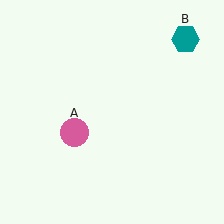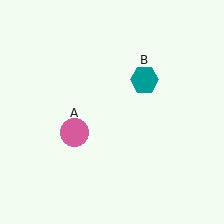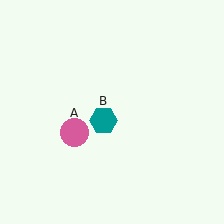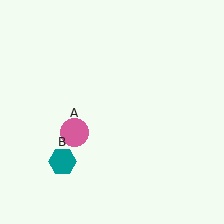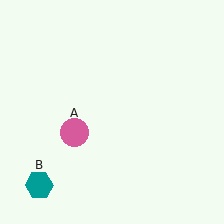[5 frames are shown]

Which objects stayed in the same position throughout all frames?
Pink circle (object A) remained stationary.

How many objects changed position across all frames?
1 object changed position: teal hexagon (object B).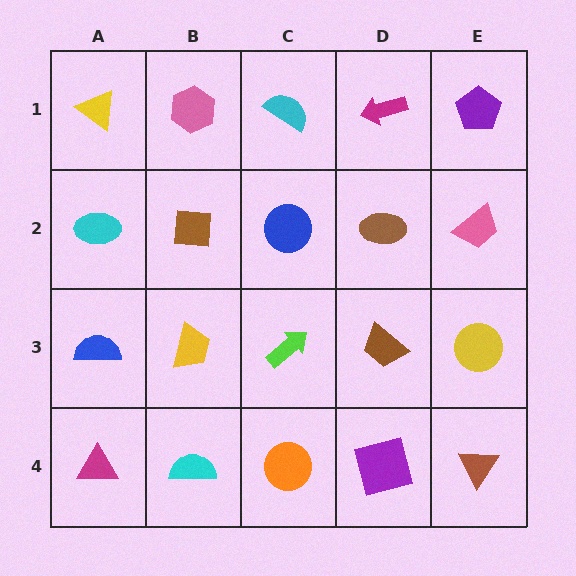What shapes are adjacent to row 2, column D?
A magenta arrow (row 1, column D), a brown trapezoid (row 3, column D), a blue circle (row 2, column C), a pink trapezoid (row 2, column E).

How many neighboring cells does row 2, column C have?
4.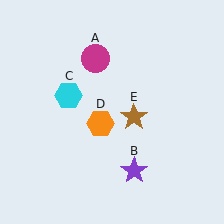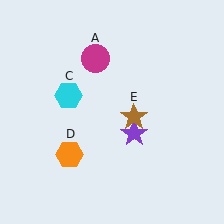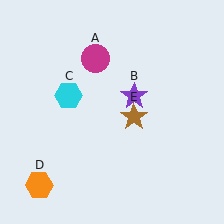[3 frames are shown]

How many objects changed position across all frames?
2 objects changed position: purple star (object B), orange hexagon (object D).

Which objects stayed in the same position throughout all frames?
Magenta circle (object A) and cyan hexagon (object C) and brown star (object E) remained stationary.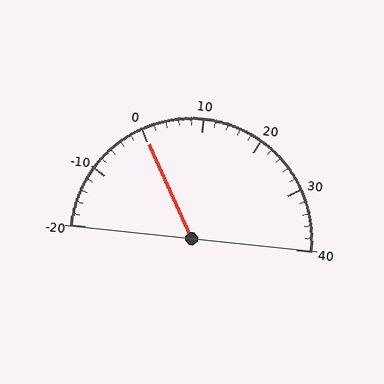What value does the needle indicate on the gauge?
The needle indicates approximately 0.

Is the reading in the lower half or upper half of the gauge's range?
The reading is in the lower half of the range (-20 to 40).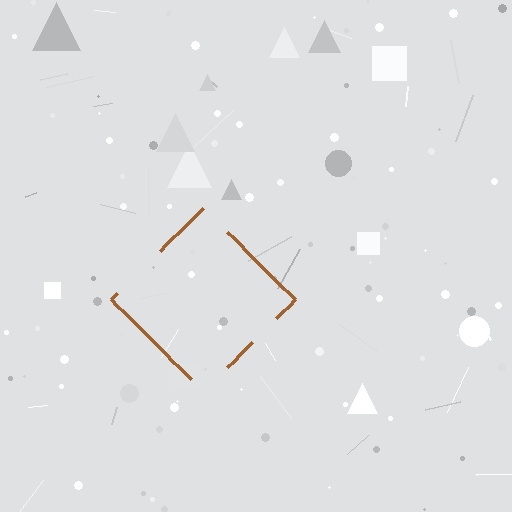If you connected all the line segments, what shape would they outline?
They would outline a diamond.